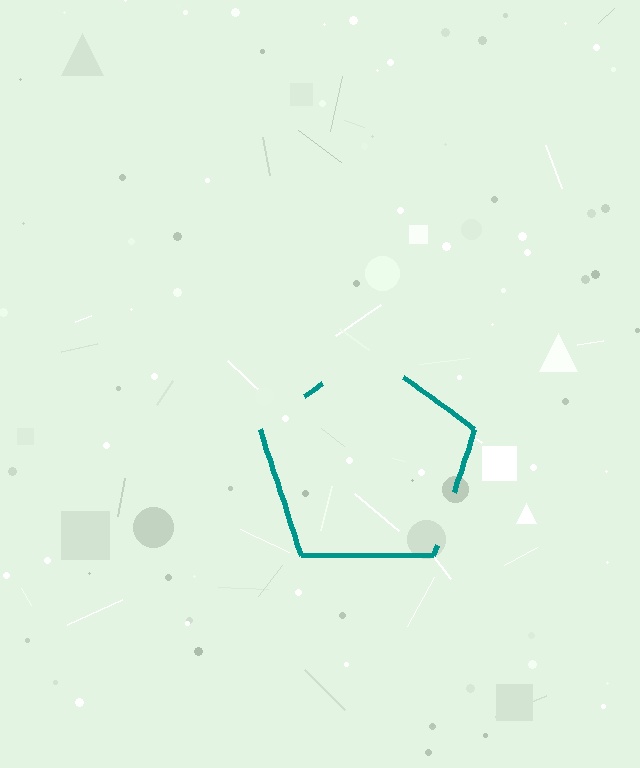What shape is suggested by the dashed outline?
The dashed outline suggests a pentagon.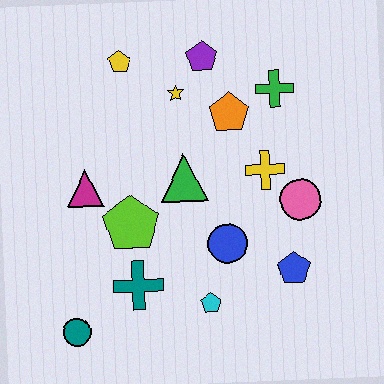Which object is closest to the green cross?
The orange pentagon is closest to the green cross.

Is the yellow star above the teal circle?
Yes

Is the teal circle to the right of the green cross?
No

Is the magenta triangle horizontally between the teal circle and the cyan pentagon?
Yes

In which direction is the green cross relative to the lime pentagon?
The green cross is to the right of the lime pentagon.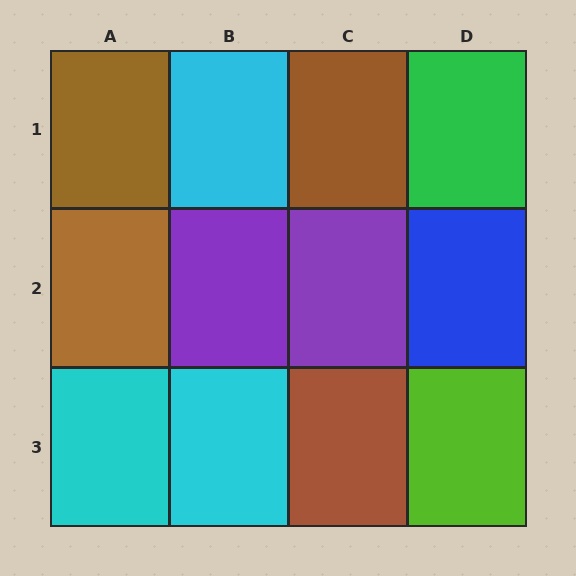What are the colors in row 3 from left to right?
Cyan, cyan, brown, lime.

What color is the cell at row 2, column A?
Brown.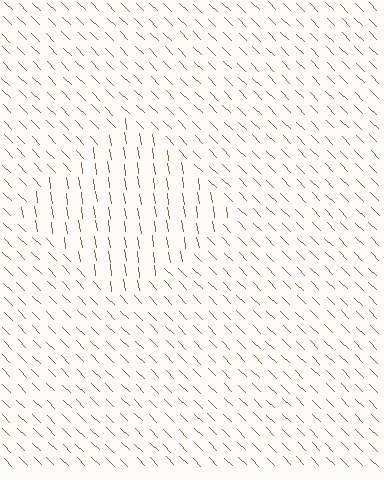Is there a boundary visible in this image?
Yes, there is a texture boundary formed by a change in line orientation.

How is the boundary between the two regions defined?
The boundary is defined purely by a change in line orientation (approximately 35 degrees difference). All lines are the same color and thickness.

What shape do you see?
I see a diamond.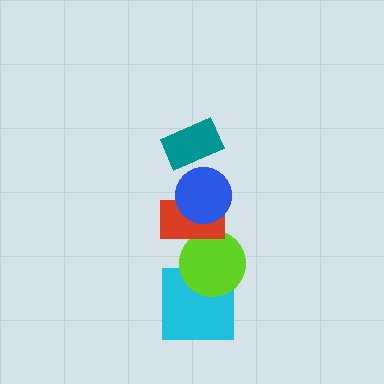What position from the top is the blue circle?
The blue circle is 2nd from the top.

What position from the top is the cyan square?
The cyan square is 5th from the top.